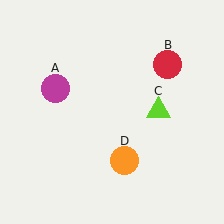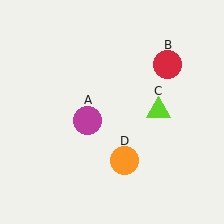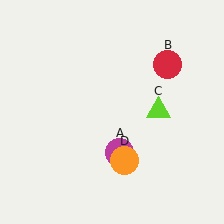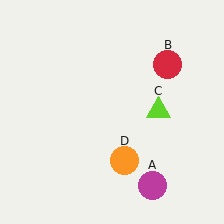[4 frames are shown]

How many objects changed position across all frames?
1 object changed position: magenta circle (object A).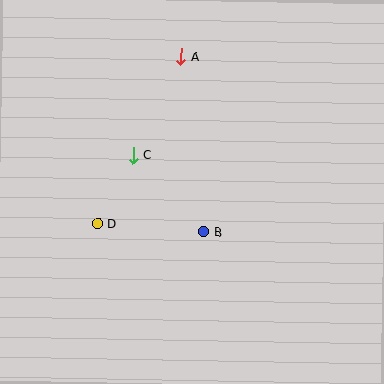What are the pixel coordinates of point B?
Point B is at (204, 232).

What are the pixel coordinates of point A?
Point A is at (181, 56).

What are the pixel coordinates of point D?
Point D is at (98, 223).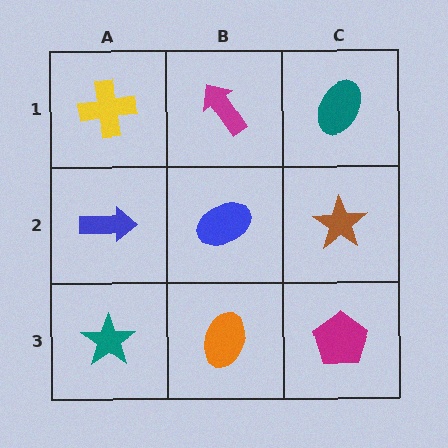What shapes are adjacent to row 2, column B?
A magenta arrow (row 1, column B), an orange ellipse (row 3, column B), a blue arrow (row 2, column A), a brown star (row 2, column C).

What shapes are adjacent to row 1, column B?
A blue ellipse (row 2, column B), a yellow cross (row 1, column A), a teal ellipse (row 1, column C).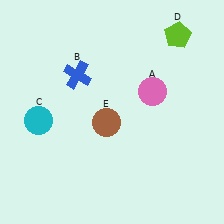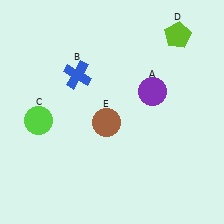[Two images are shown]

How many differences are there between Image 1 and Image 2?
There are 2 differences between the two images.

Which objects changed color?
A changed from pink to purple. C changed from cyan to lime.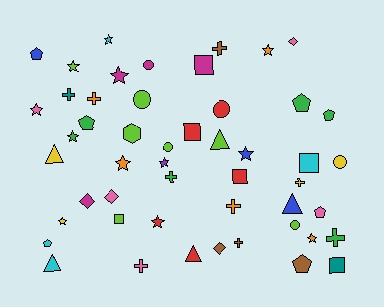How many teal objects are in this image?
There are 2 teal objects.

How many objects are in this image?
There are 50 objects.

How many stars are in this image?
There are 12 stars.